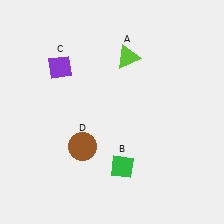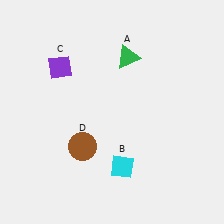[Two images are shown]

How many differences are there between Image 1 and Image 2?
There are 2 differences between the two images.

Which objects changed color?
A changed from lime to green. B changed from green to cyan.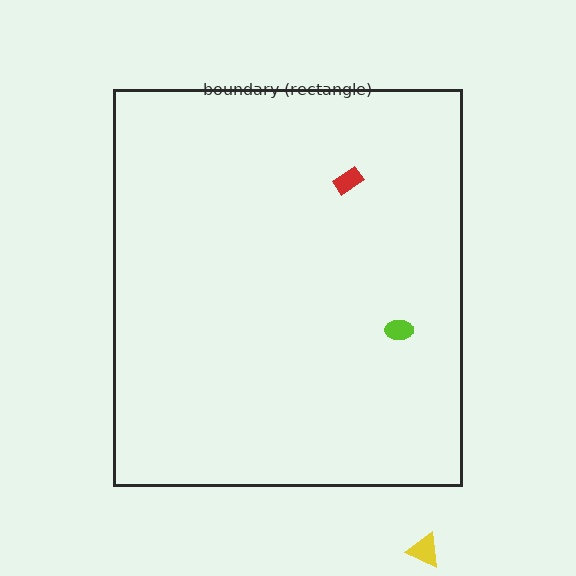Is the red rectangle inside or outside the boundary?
Inside.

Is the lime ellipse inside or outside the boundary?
Inside.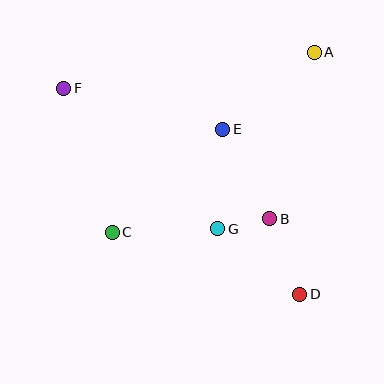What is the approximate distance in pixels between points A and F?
The distance between A and F is approximately 253 pixels.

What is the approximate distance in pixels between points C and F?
The distance between C and F is approximately 152 pixels.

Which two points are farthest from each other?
Points D and F are farthest from each other.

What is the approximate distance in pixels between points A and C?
The distance between A and C is approximately 271 pixels.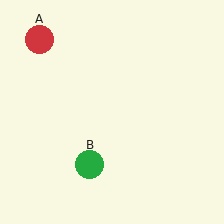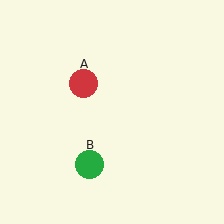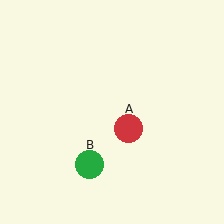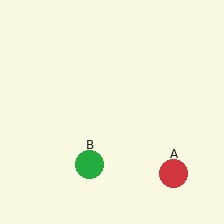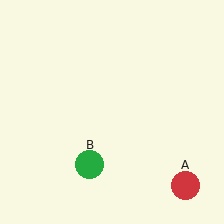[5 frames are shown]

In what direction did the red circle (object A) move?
The red circle (object A) moved down and to the right.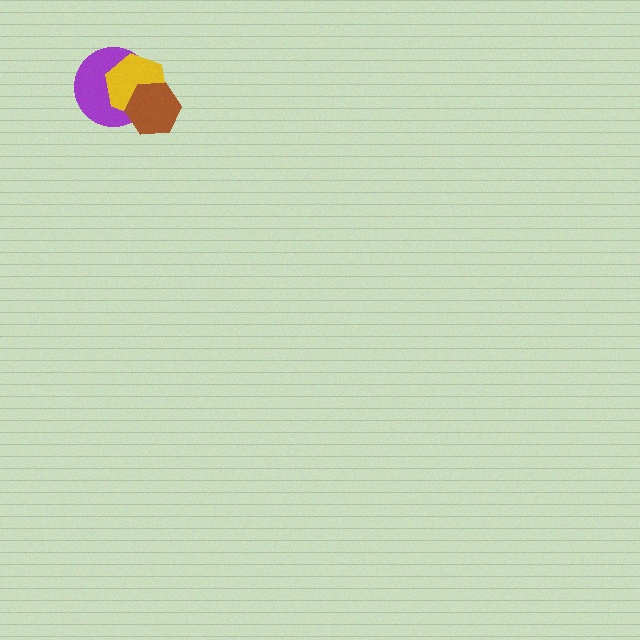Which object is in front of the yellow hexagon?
The brown hexagon is in front of the yellow hexagon.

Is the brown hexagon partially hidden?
No, no other shape covers it.